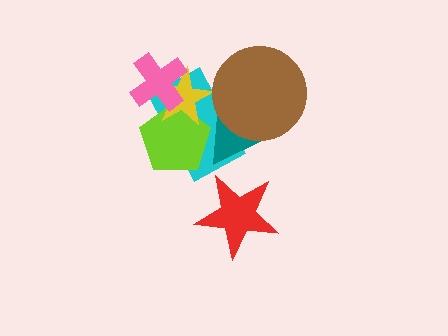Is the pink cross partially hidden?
No, no other shape covers it.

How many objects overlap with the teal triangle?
3 objects overlap with the teal triangle.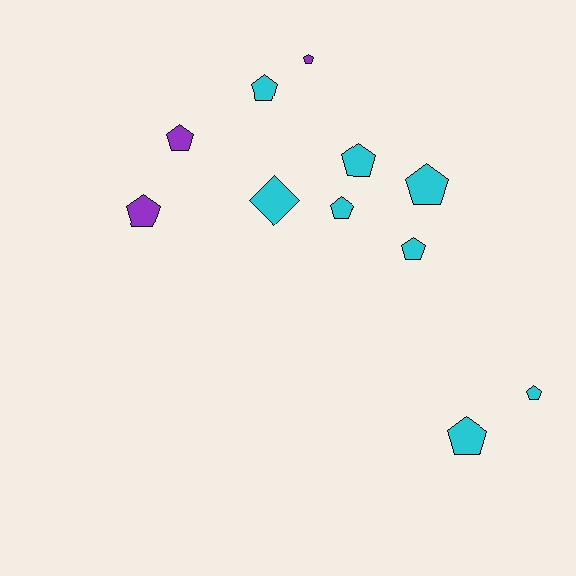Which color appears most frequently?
Cyan, with 8 objects.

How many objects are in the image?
There are 11 objects.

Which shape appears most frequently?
Pentagon, with 10 objects.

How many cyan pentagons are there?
There are 7 cyan pentagons.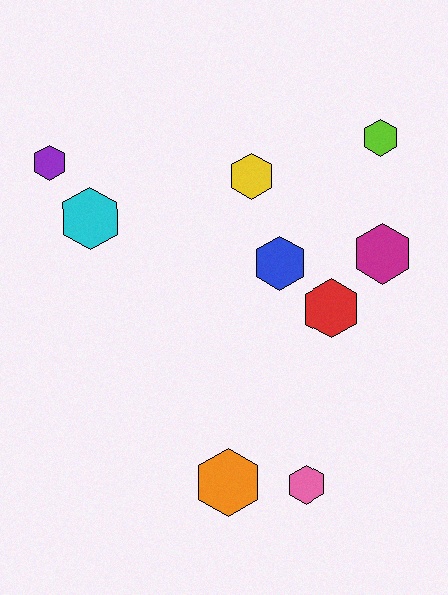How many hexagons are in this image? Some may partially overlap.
There are 9 hexagons.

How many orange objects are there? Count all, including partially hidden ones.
There is 1 orange object.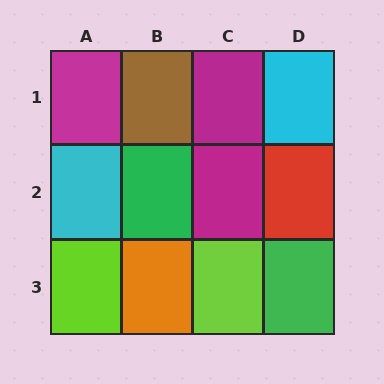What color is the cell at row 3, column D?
Green.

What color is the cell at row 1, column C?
Magenta.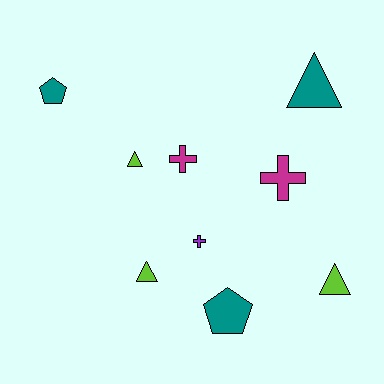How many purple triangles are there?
There are no purple triangles.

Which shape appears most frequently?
Triangle, with 4 objects.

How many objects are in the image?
There are 9 objects.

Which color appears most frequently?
Teal, with 3 objects.